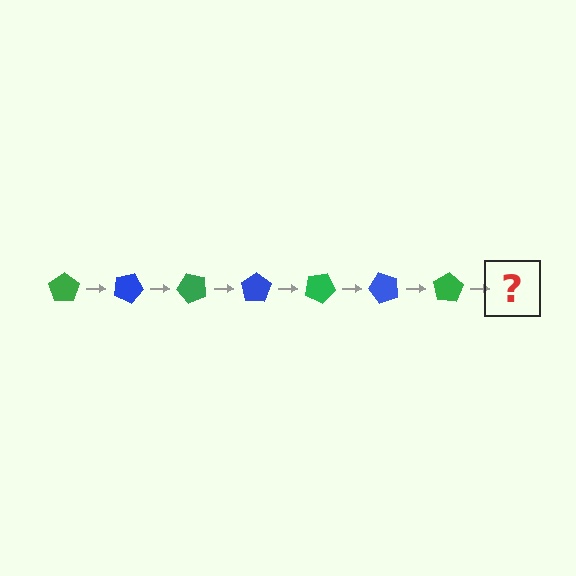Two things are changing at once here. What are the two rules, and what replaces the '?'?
The two rules are that it rotates 25 degrees each step and the color cycles through green and blue. The '?' should be a blue pentagon, rotated 175 degrees from the start.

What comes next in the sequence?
The next element should be a blue pentagon, rotated 175 degrees from the start.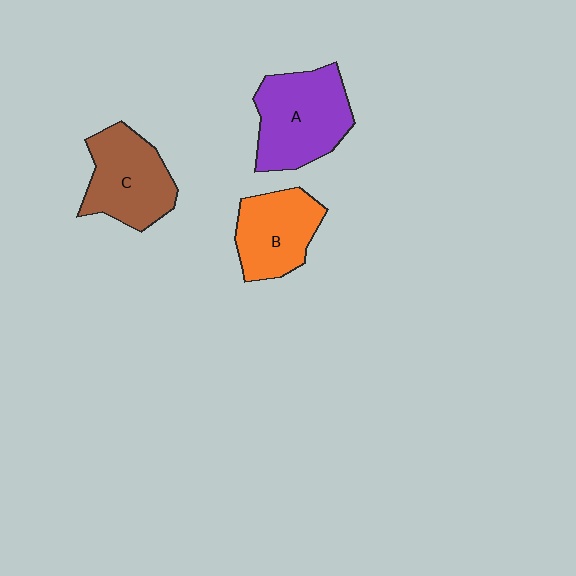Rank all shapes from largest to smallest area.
From largest to smallest: A (purple), C (brown), B (orange).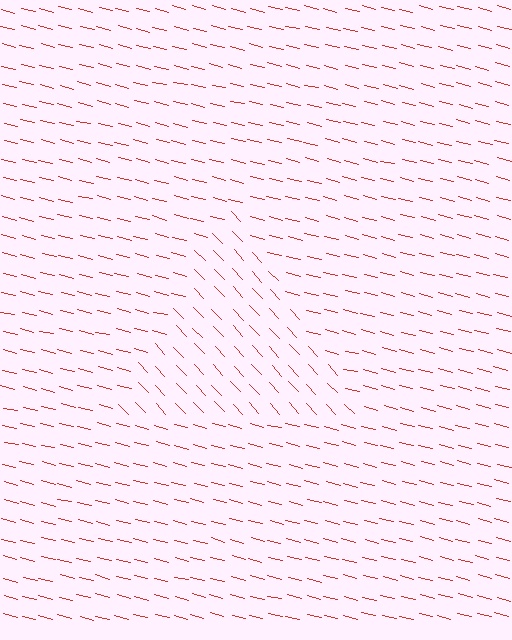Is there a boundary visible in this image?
Yes, there is a texture boundary formed by a change in line orientation.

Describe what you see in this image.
The image is filled with small red line segments. A triangle region in the image has lines oriented differently from the surrounding lines, creating a visible texture boundary.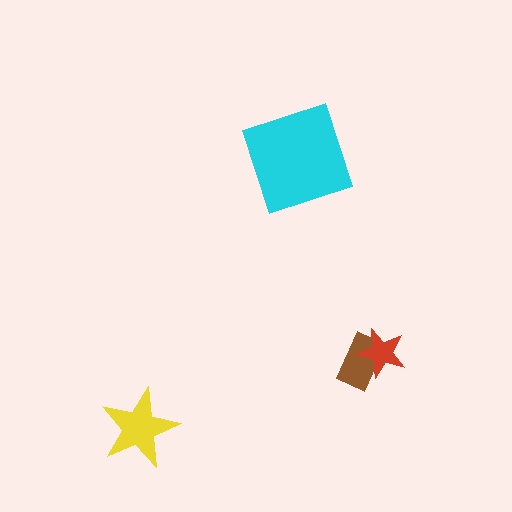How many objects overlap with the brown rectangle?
1 object overlaps with the brown rectangle.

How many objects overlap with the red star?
1 object overlaps with the red star.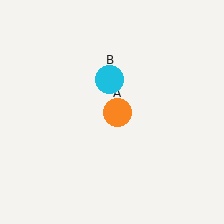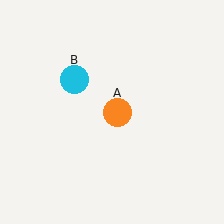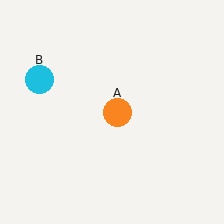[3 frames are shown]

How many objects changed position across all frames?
1 object changed position: cyan circle (object B).